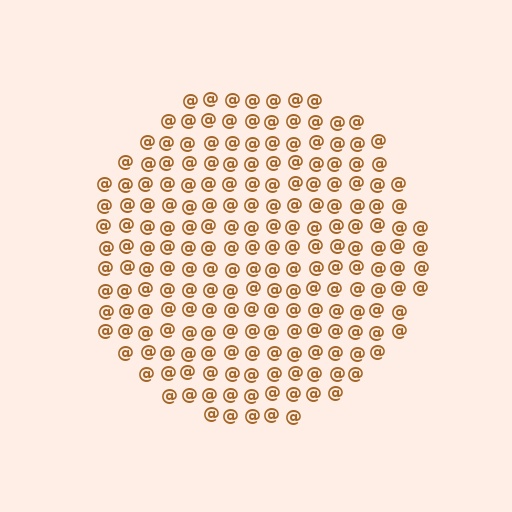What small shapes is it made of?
It is made of small at signs.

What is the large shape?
The large shape is a circle.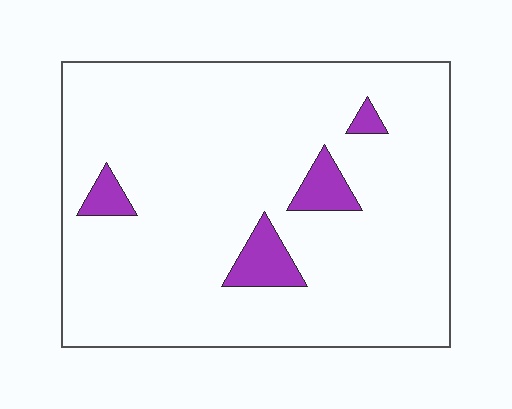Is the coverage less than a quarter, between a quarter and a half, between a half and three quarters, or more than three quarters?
Less than a quarter.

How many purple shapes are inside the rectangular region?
4.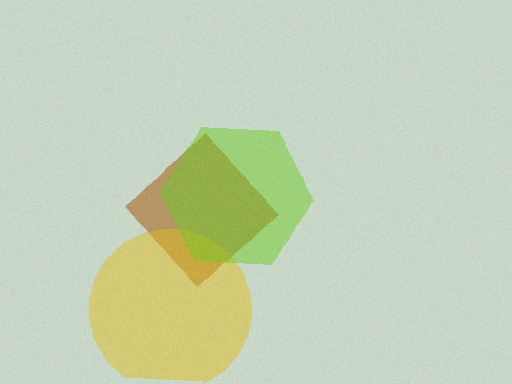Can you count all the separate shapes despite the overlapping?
Yes, there are 3 separate shapes.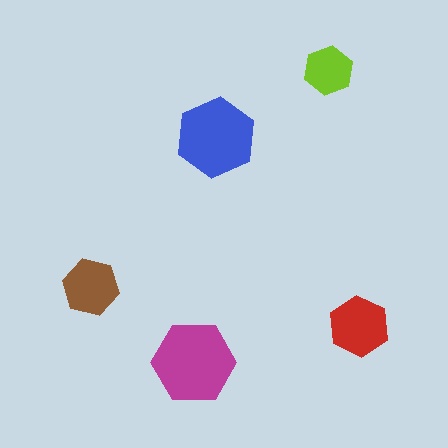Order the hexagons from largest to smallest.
the magenta one, the blue one, the red one, the brown one, the lime one.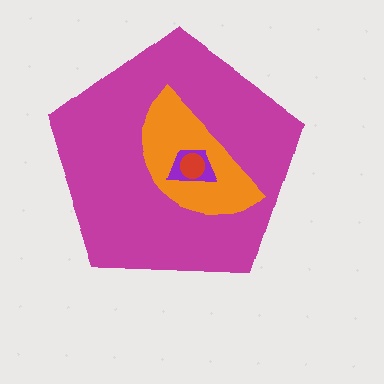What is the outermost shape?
The magenta pentagon.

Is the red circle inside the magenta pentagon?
Yes.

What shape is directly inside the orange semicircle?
The purple trapezoid.